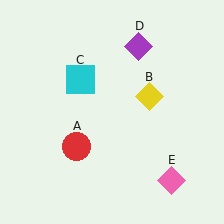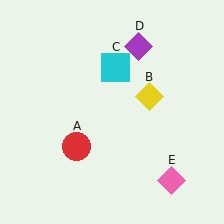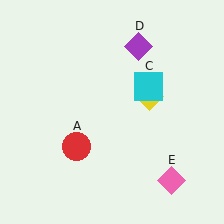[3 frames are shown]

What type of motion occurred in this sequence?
The cyan square (object C) rotated clockwise around the center of the scene.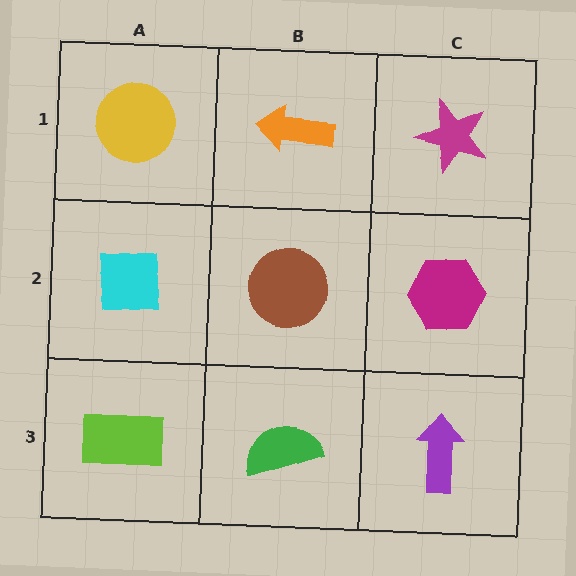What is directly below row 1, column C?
A magenta hexagon.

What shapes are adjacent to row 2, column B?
An orange arrow (row 1, column B), a green semicircle (row 3, column B), a cyan square (row 2, column A), a magenta hexagon (row 2, column C).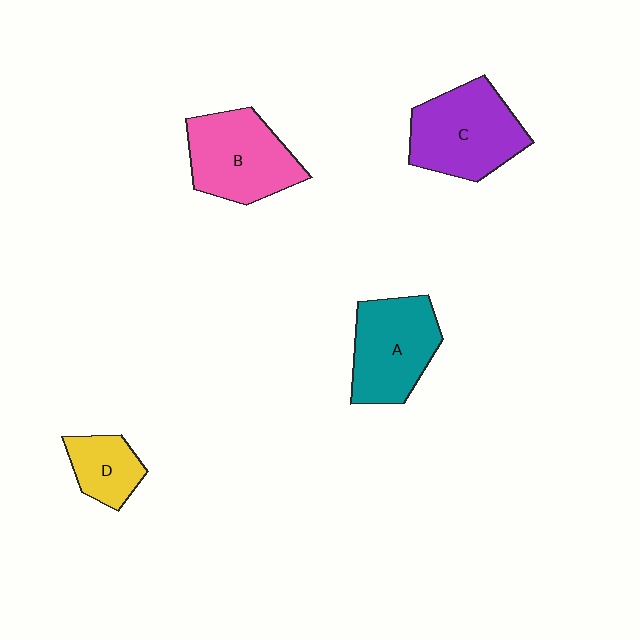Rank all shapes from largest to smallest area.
From largest to smallest: C (purple), B (pink), A (teal), D (yellow).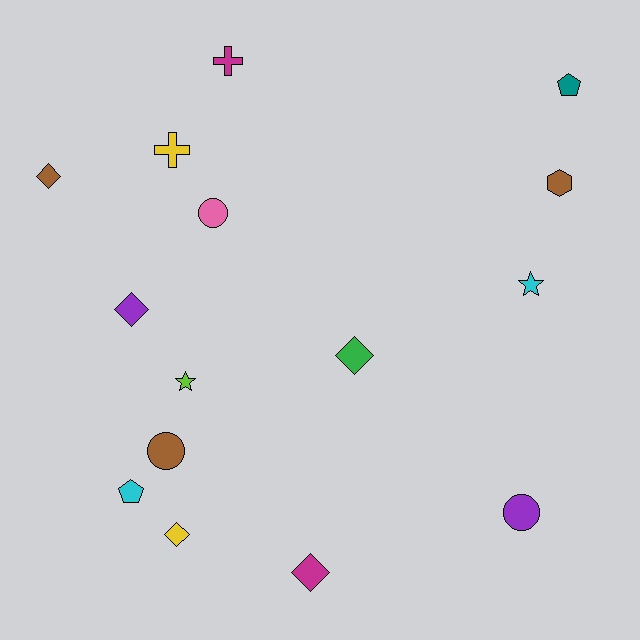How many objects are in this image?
There are 15 objects.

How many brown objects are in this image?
There are 3 brown objects.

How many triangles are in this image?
There are no triangles.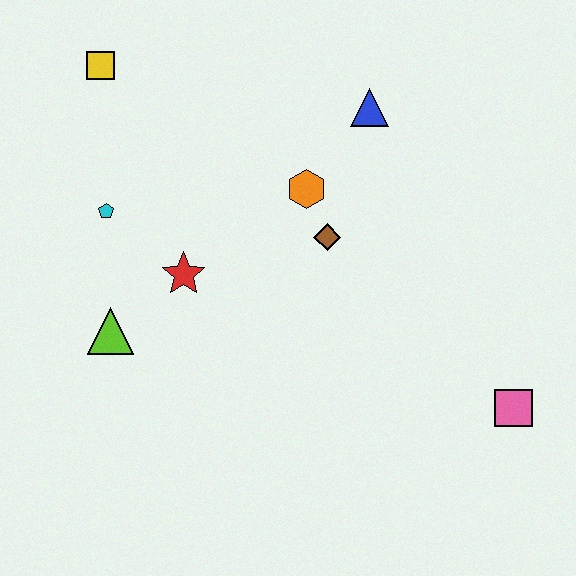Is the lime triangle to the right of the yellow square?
Yes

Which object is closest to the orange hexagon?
The brown diamond is closest to the orange hexagon.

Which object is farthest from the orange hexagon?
The pink square is farthest from the orange hexagon.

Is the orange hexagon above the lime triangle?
Yes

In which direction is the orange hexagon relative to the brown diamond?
The orange hexagon is above the brown diamond.